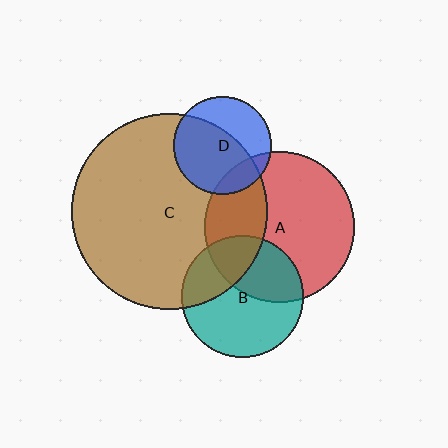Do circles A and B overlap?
Yes.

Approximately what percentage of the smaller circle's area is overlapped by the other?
Approximately 40%.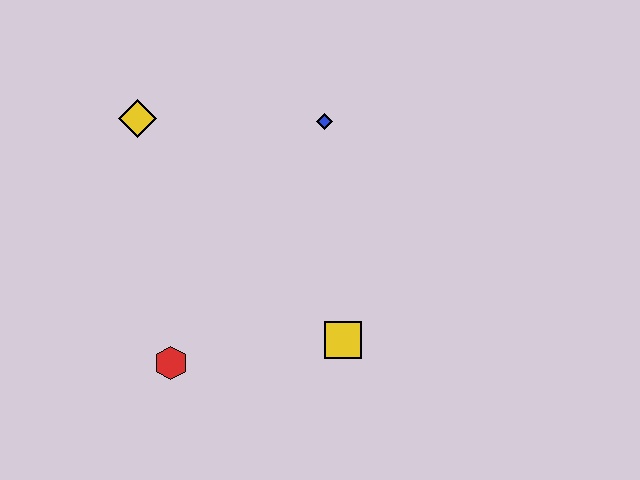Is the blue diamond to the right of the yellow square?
No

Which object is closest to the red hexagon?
The yellow square is closest to the red hexagon.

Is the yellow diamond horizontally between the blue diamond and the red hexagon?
No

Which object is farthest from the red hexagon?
The blue diamond is farthest from the red hexagon.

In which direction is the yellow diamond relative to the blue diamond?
The yellow diamond is to the left of the blue diamond.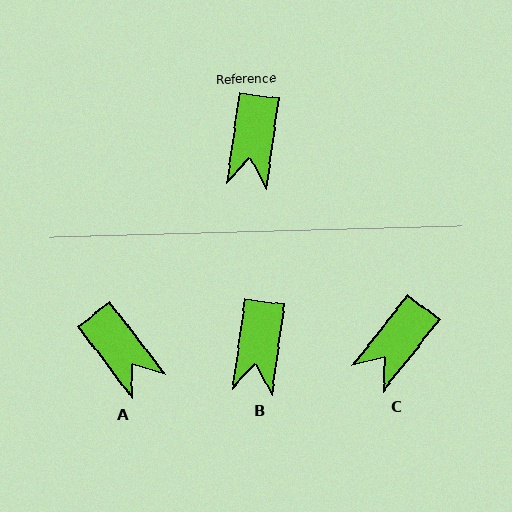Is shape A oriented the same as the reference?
No, it is off by about 45 degrees.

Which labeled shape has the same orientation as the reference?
B.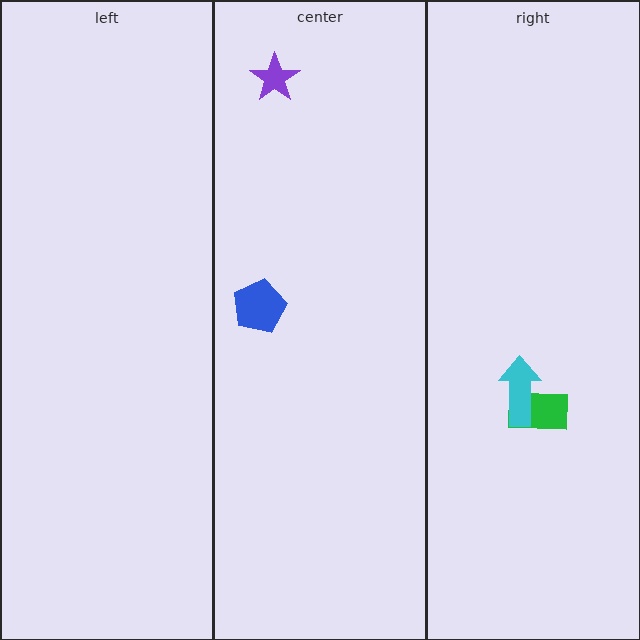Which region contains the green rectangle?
The right region.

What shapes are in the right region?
The green rectangle, the cyan arrow.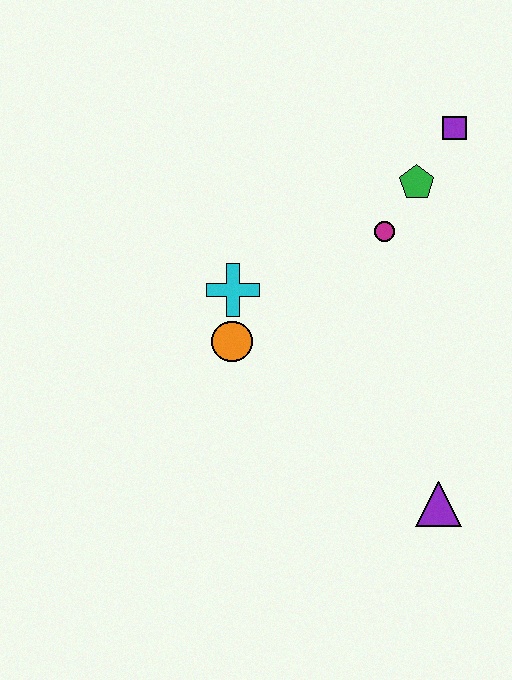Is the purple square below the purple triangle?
No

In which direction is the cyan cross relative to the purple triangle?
The cyan cross is above the purple triangle.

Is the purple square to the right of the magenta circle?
Yes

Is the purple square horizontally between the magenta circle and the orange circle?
No